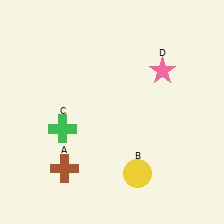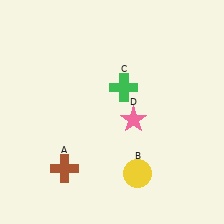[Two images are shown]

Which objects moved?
The objects that moved are: the green cross (C), the pink star (D).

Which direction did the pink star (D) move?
The pink star (D) moved down.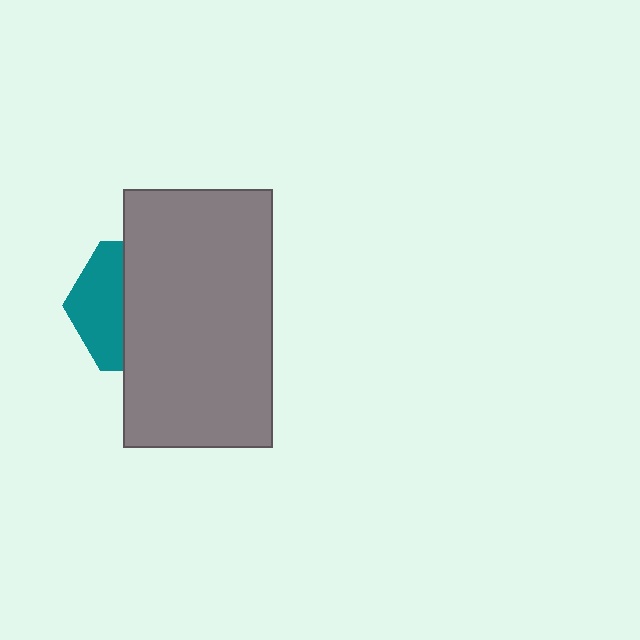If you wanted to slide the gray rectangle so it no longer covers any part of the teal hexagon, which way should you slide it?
Slide it right — that is the most direct way to separate the two shapes.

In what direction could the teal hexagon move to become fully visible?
The teal hexagon could move left. That would shift it out from behind the gray rectangle entirely.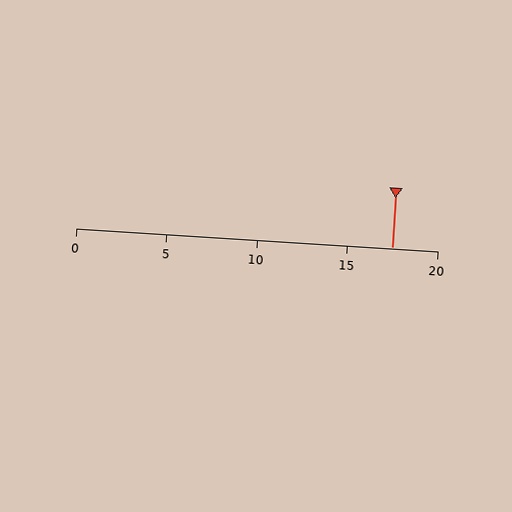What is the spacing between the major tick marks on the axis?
The major ticks are spaced 5 apart.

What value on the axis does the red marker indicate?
The marker indicates approximately 17.5.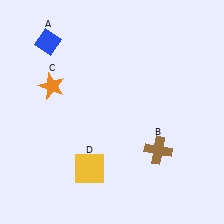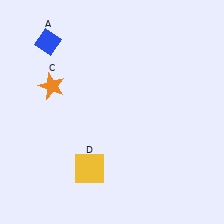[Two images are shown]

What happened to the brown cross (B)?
The brown cross (B) was removed in Image 2. It was in the bottom-right area of Image 1.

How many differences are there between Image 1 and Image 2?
There is 1 difference between the two images.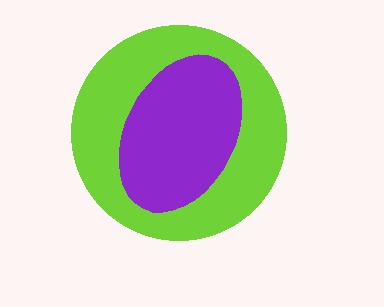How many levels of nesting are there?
2.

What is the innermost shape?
The purple ellipse.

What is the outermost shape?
The lime circle.